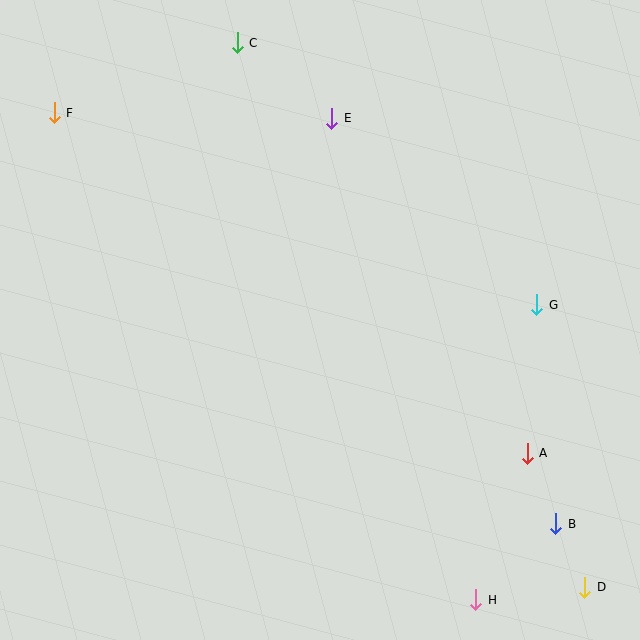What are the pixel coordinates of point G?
Point G is at (537, 305).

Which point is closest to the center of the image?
Point E at (332, 118) is closest to the center.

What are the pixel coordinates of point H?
Point H is at (476, 600).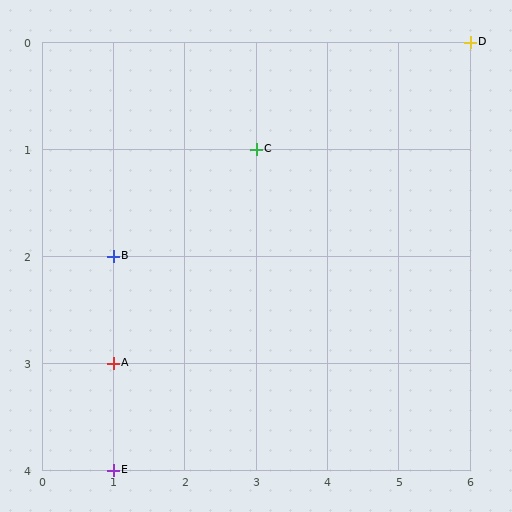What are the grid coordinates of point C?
Point C is at grid coordinates (3, 1).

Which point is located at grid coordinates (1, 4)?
Point E is at (1, 4).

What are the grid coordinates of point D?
Point D is at grid coordinates (6, 0).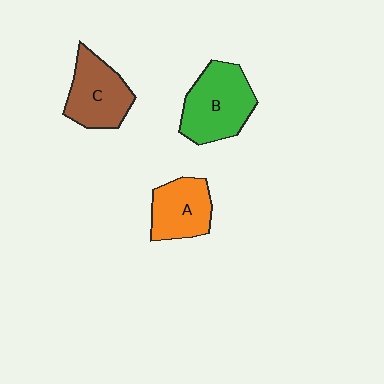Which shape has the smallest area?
Shape A (orange).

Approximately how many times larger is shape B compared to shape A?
Approximately 1.4 times.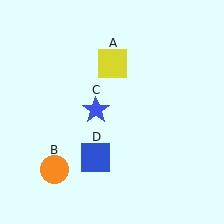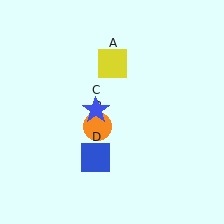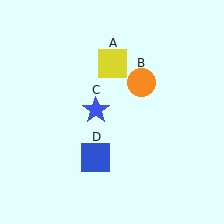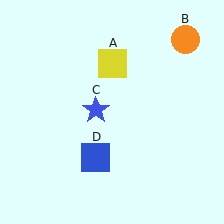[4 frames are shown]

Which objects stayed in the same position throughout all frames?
Yellow square (object A) and blue star (object C) and blue square (object D) remained stationary.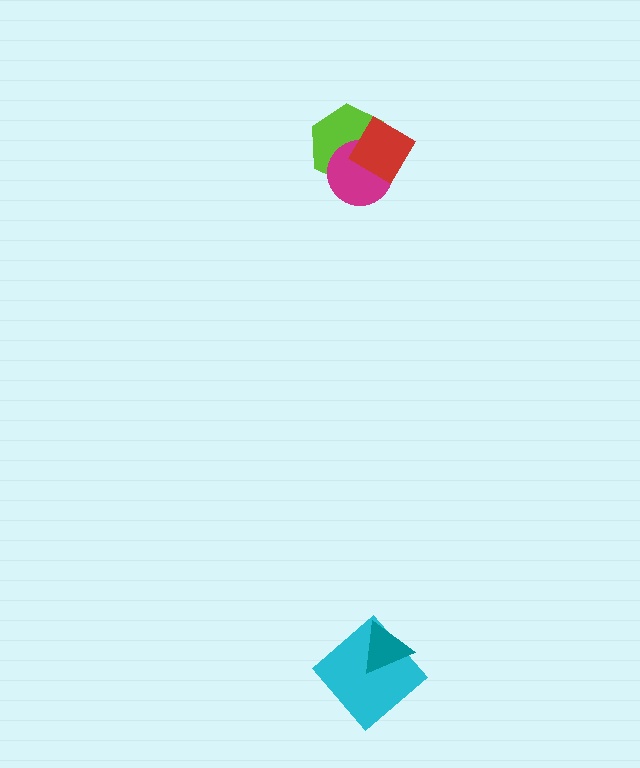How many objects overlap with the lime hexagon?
2 objects overlap with the lime hexagon.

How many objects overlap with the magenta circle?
2 objects overlap with the magenta circle.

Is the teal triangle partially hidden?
No, no other shape covers it.